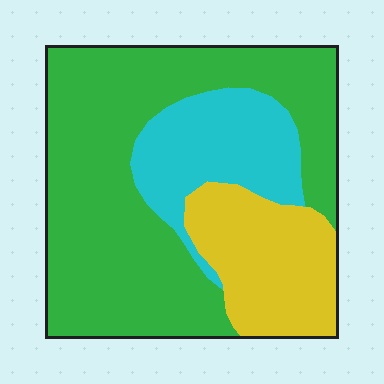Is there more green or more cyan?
Green.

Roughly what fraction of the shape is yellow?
Yellow covers 21% of the shape.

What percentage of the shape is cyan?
Cyan takes up about one fifth (1/5) of the shape.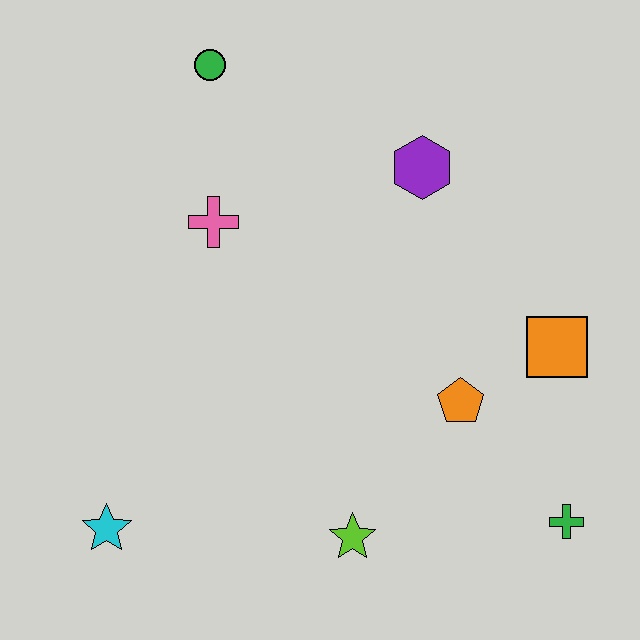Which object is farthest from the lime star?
The green circle is farthest from the lime star.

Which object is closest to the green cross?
The orange pentagon is closest to the green cross.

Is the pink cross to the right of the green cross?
No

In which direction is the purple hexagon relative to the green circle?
The purple hexagon is to the right of the green circle.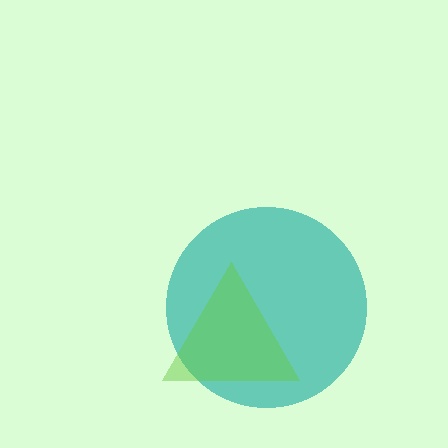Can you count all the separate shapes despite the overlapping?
Yes, there are 2 separate shapes.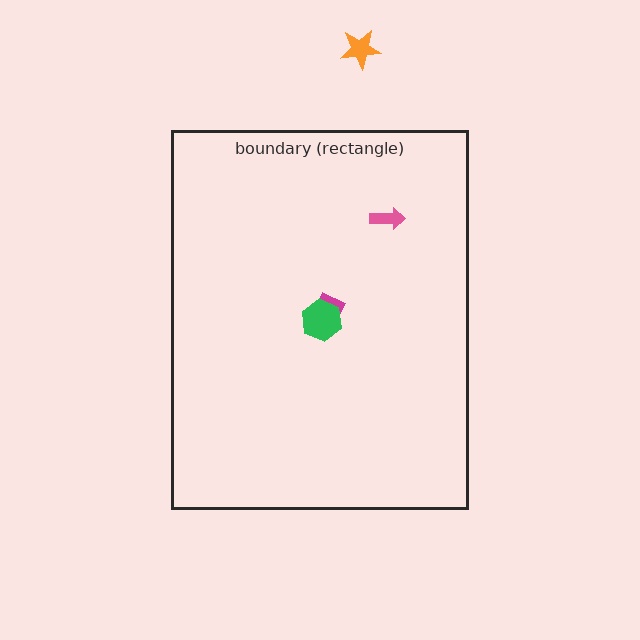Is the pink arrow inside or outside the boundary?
Inside.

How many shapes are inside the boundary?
3 inside, 1 outside.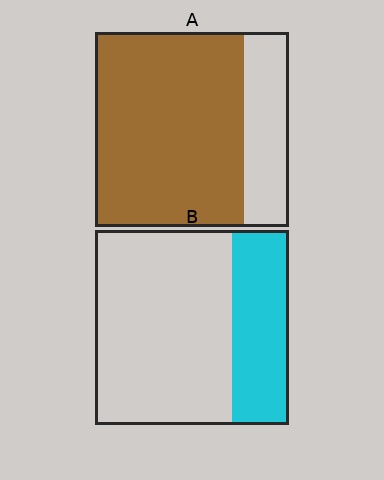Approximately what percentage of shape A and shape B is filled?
A is approximately 75% and B is approximately 30%.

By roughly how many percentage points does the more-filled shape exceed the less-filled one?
By roughly 45 percentage points (A over B).